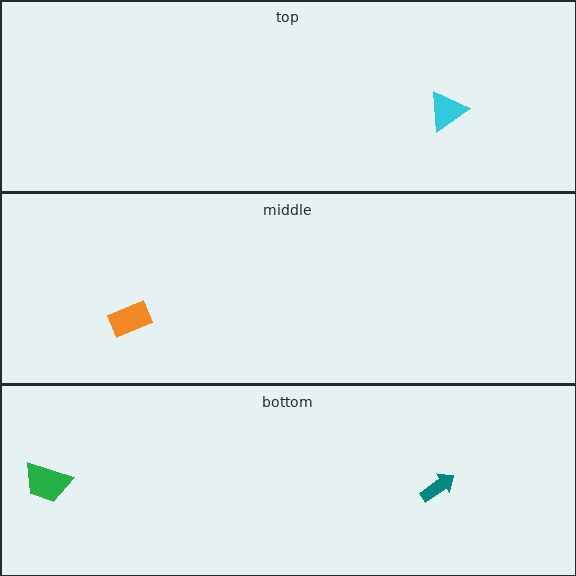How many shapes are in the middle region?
1.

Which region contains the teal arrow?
The bottom region.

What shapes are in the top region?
The cyan triangle.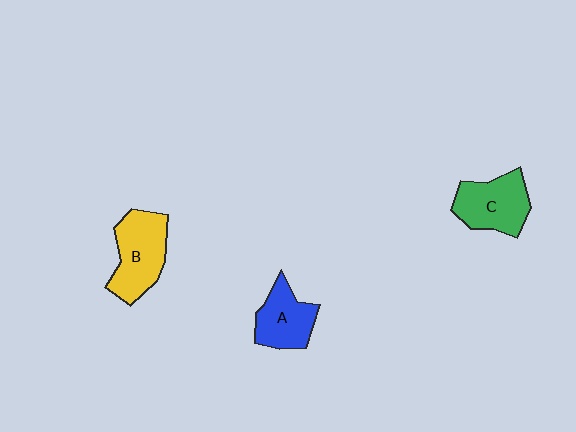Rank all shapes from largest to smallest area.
From largest to smallest: B (yellow), C (green), A (blue).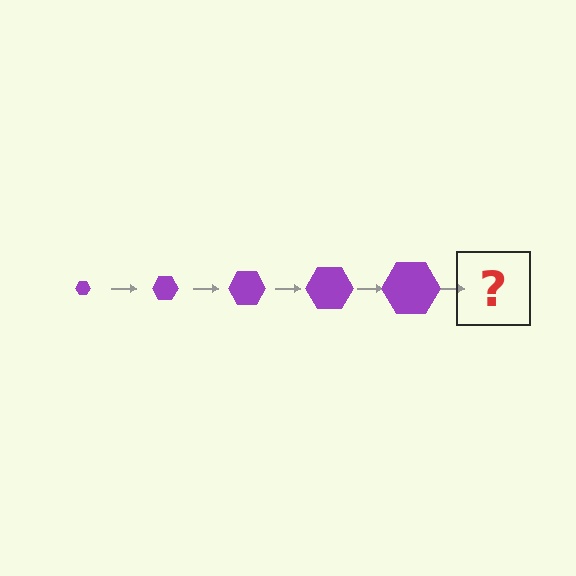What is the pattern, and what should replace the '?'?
The pattern is that the hexagon gets progressively larger each step. The '?' should be a purple hexagon, larger than the previous one.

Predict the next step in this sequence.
The next step is a purple hexagon, larger than the previous one.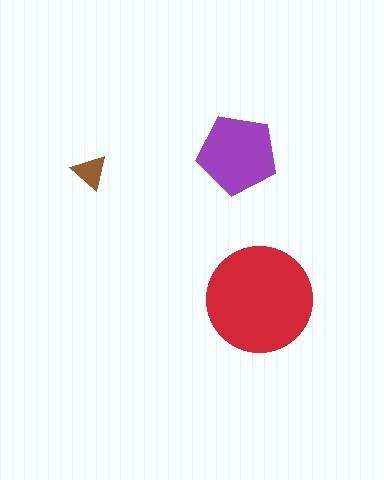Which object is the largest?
The red circle.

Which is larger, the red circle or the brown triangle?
The red circle.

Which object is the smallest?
The brown triangle.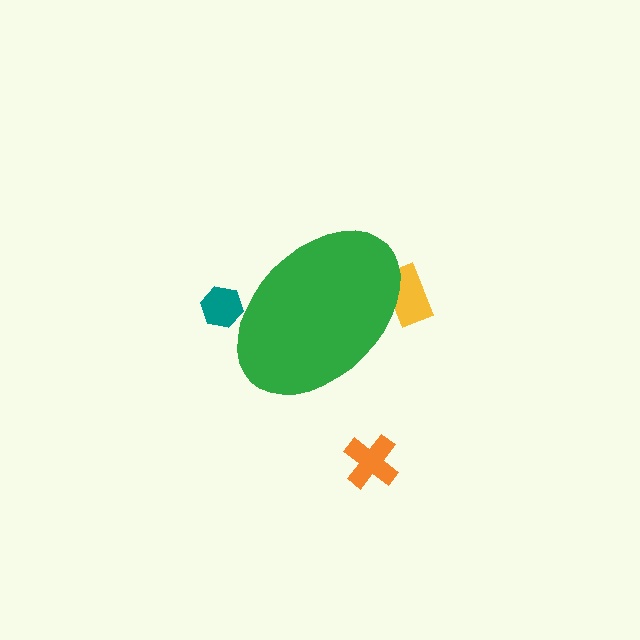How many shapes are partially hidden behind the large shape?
2 shapes are partially hidden.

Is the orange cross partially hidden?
No, the orange cross is fully visible.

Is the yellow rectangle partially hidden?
Yes, the yellow rectangle is partially hidden behind the green ellipse.